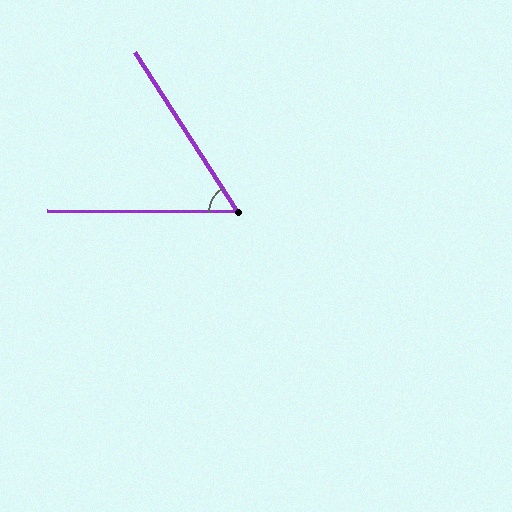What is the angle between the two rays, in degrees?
Approximately 57 degrees.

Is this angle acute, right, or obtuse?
It is acute.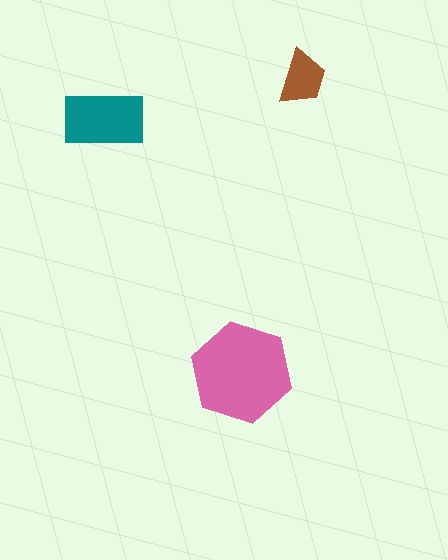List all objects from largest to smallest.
The pink hexagon, the teal rectangle, the brown trapezoid.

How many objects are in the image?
There are 3 objects in the image.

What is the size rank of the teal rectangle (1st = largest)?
2nd.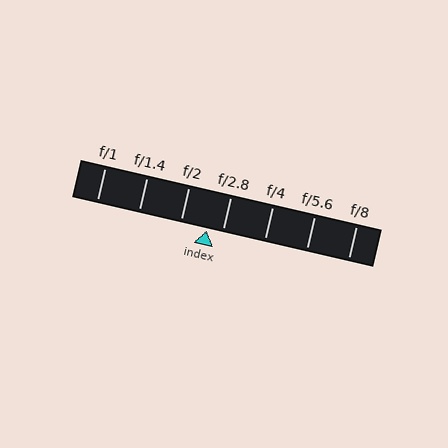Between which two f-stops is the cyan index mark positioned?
The index mark is between f/2 and f/2.8.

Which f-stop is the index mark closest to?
The index mark is closest to f/2.8.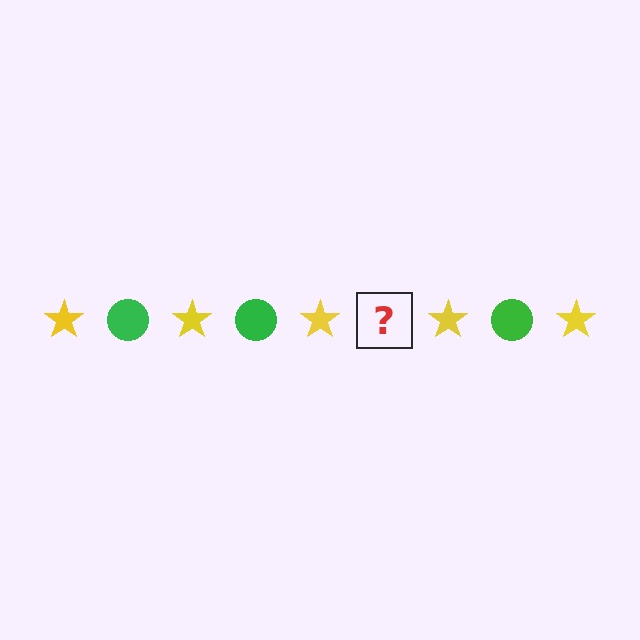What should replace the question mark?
The question mark should be replaced with a green circle.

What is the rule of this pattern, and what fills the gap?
The rule is that the pattern alternates between yellow star and green circle. The gap should be filled with a green circle.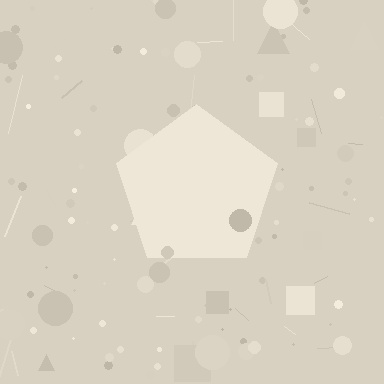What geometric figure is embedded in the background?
A pentagon is embedded in the background.